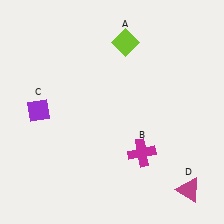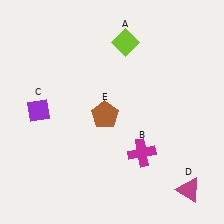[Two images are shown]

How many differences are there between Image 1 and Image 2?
There is 1 difference between the two images.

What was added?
A brown pentagon (E) was added in Image 2.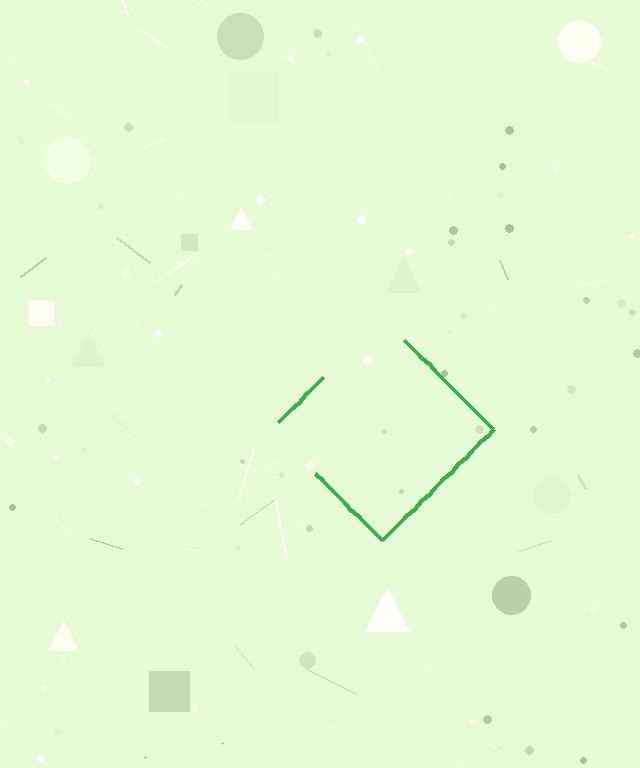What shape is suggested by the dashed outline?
The dashed outline suggests a diamond.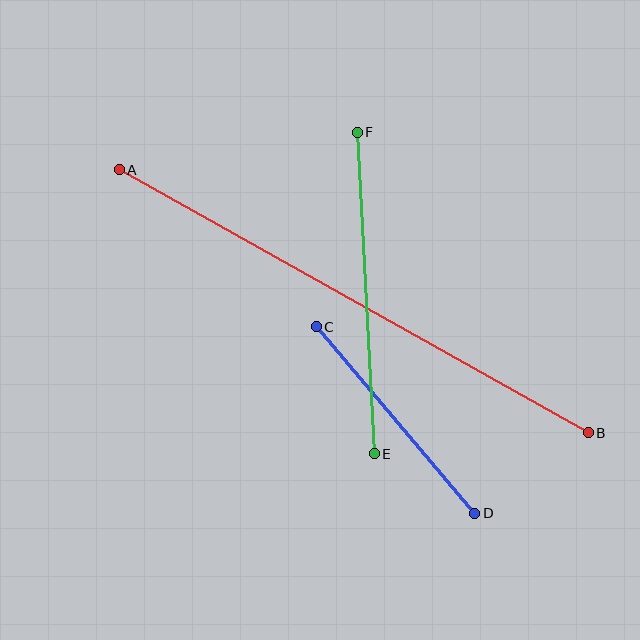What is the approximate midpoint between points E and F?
The midpoint is at approximately (366, 293) pixels.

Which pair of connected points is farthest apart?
Points A and B are farthest apart.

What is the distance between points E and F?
The distance is approximately 322 pixels.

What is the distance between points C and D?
The distance is approximately 245 pixels.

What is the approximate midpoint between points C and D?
The midpoint is at approximately (395, 420) pixels.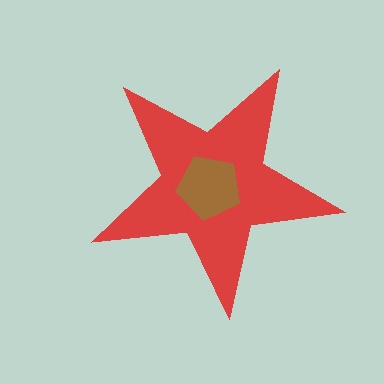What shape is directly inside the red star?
The brown pentagon.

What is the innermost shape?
The brown pentagon.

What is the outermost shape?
The red star.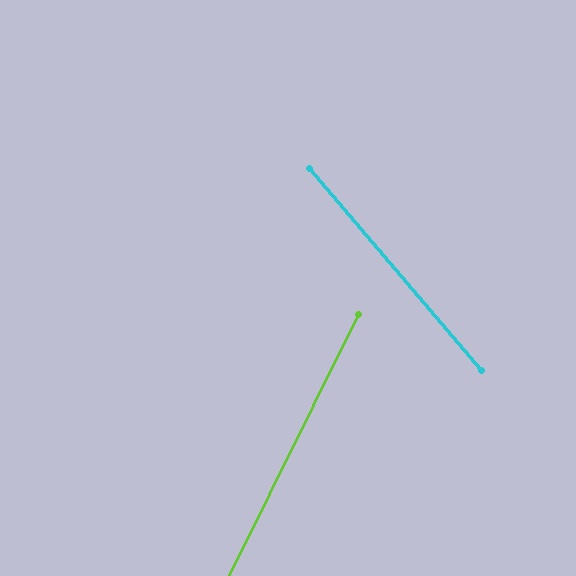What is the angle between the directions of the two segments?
Approximately 67 degrees.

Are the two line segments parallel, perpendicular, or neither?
Neither parallel nor perpendicular — they differ by about 67°.